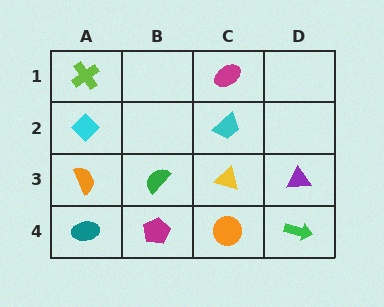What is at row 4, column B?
A magenta pentagon.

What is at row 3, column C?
A yellow triangle.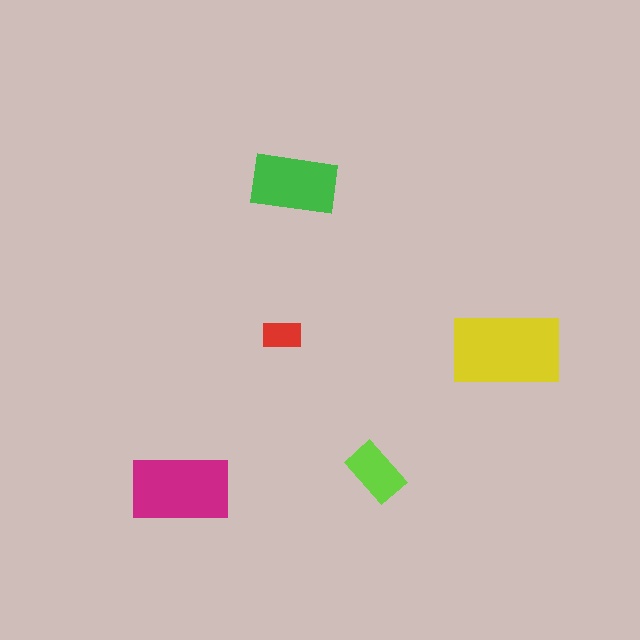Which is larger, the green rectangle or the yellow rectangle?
The yellow one.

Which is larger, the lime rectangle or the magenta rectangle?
The magenta one.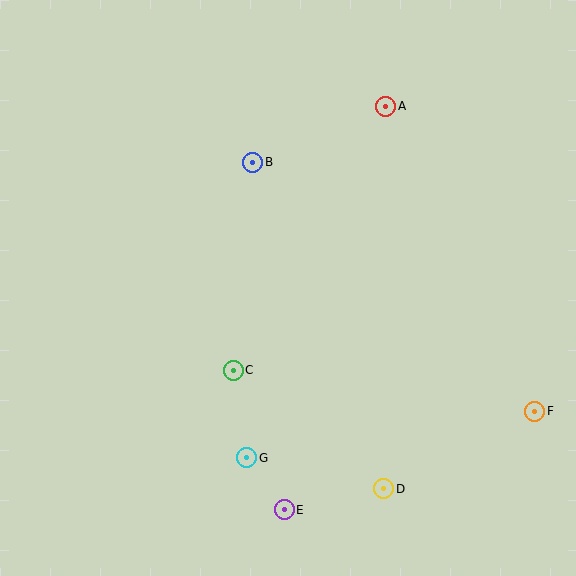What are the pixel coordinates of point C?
Point C is at (233, 370).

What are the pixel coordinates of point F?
Point F is at (535, 411).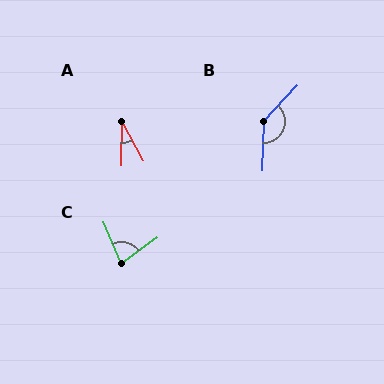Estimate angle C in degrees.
Approximately 77 degrees.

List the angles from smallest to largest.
A (29°), C (77°), B (139°).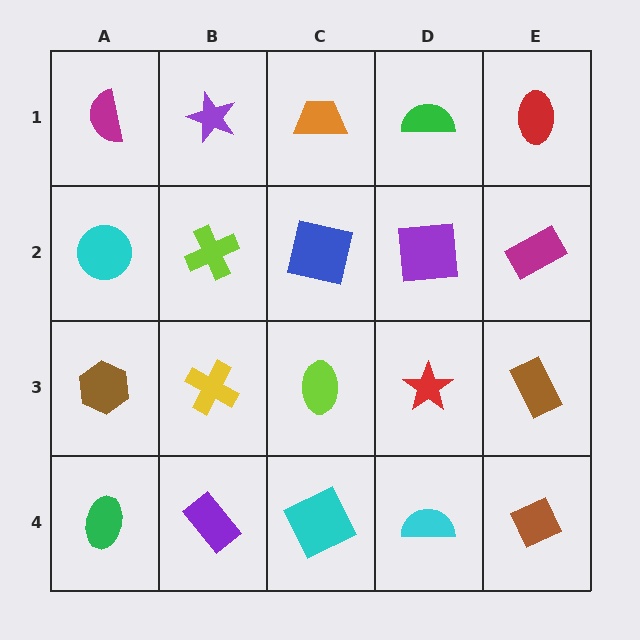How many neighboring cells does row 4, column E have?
2.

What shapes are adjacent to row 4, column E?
A brown rectangle (row 3, column E), a cyan semicircle (row 4, column D).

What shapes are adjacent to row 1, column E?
A magenta rectangle (row 2, column E), a green semicircle (row 1, column D).